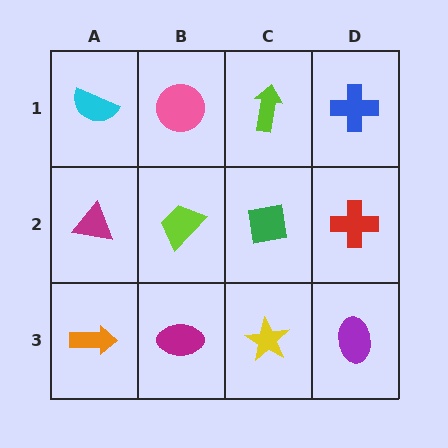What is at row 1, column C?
A lime arrow.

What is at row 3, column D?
A purple ellipse.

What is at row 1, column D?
A blue cross.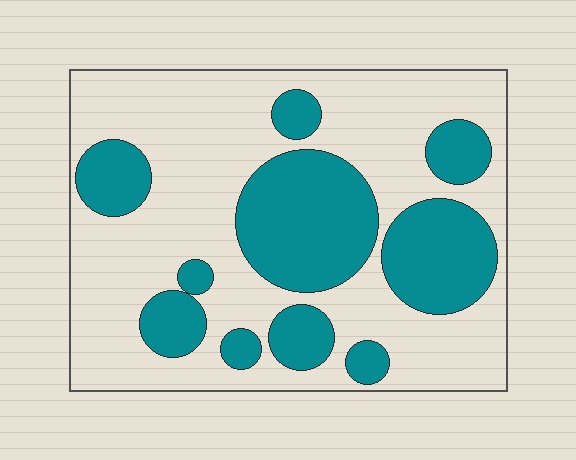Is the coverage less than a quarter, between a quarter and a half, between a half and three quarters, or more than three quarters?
Between a quarter and a half.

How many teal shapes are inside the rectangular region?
10.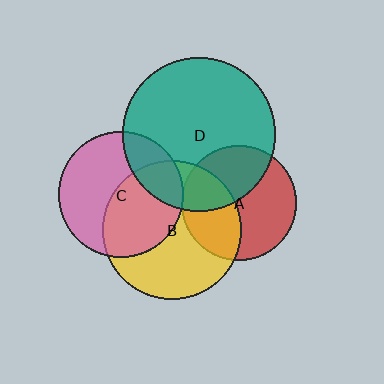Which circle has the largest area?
Circle D (teal).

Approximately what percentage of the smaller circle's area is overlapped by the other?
Approximately 40%.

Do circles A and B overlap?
Yes.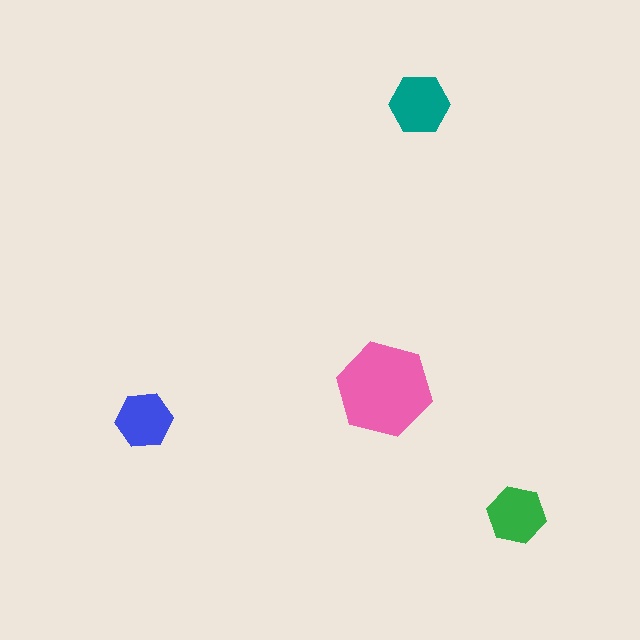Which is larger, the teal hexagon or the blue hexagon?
The teal one.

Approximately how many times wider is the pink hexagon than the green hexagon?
About 1.5 times wider.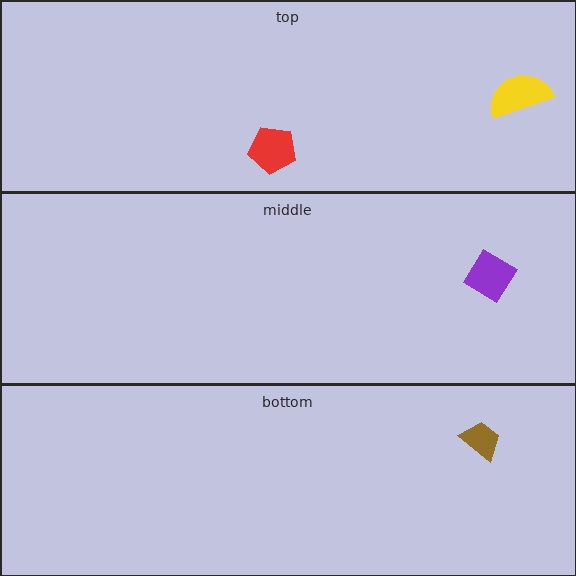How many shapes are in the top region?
2.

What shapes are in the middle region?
The purple diamond.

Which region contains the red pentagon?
The top region.